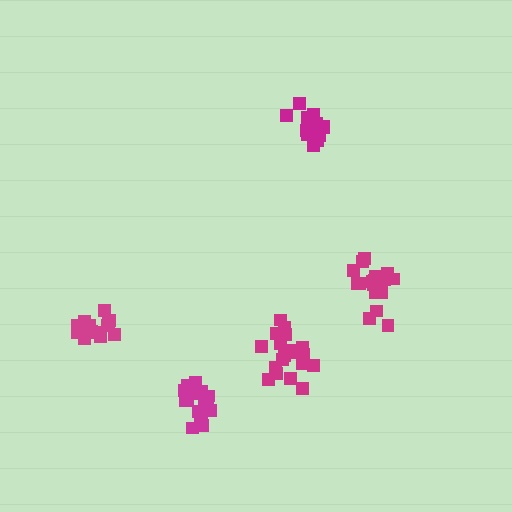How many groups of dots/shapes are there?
There are 5 groups.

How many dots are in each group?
Group 1: 17 dots, Group 2: 16 dots, Group 3: 20 dots, Group 4: 18 dots, Group 5: 17 dots (88 total).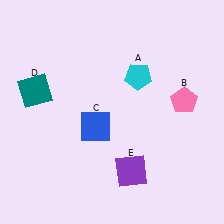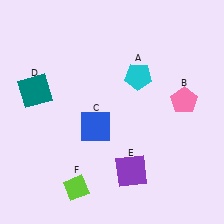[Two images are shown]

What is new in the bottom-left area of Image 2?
A lime diamond (F) was added in the bottom-left area of Image 2.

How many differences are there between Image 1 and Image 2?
There is 1 difference between the two images.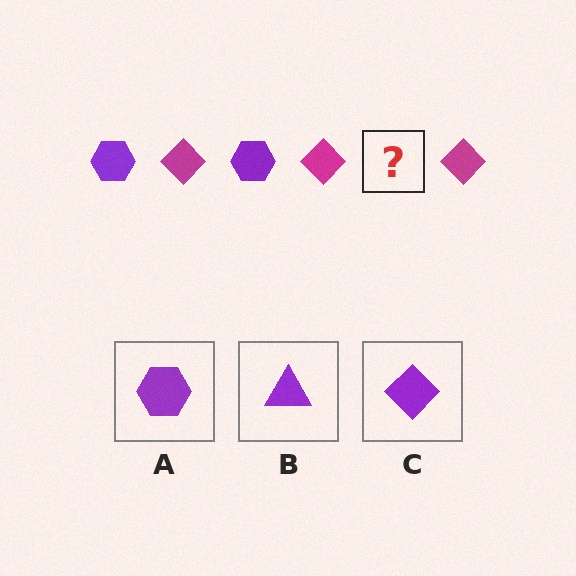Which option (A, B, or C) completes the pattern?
A.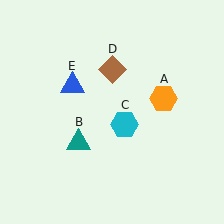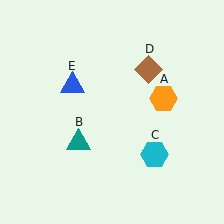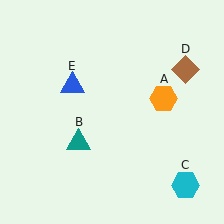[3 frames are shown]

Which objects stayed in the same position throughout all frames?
Orange hexagon (object A) and teal triangle (object B) and blue triangle (object E) remained stationary.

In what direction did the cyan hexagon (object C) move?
The cyan hexagon (object C) moved down and to the right.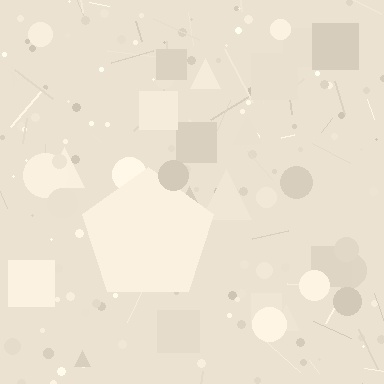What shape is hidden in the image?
A pentagon is hidden in the image.